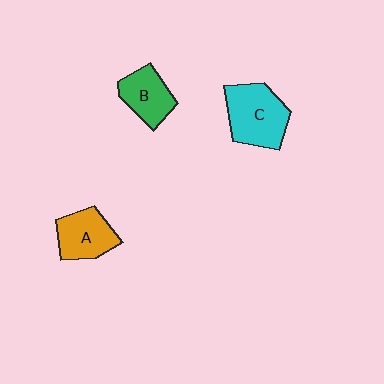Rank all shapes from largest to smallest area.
From largest to smallest: C (cyan), A (orange), B (green).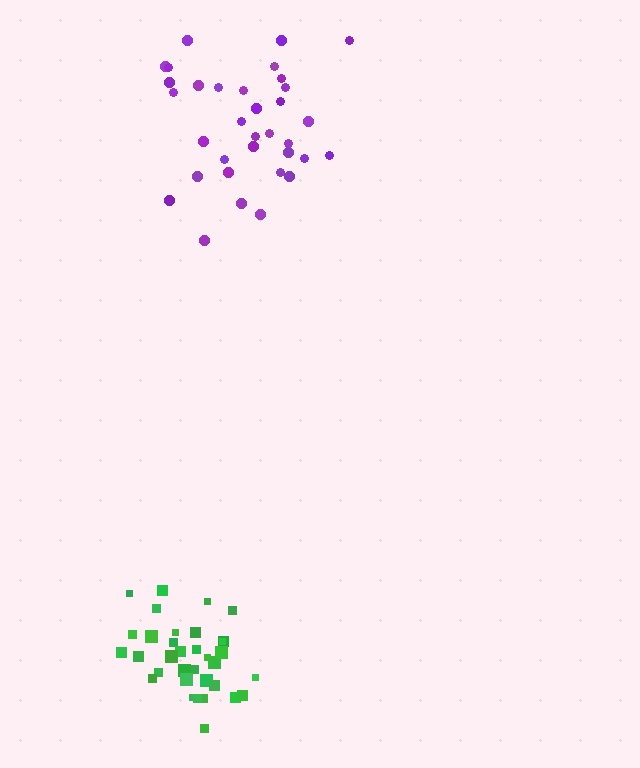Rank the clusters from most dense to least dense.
green, purple.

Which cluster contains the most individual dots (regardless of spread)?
Purple (34).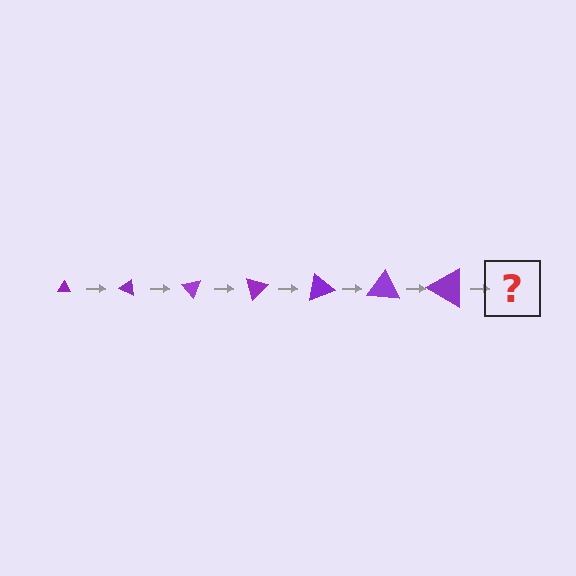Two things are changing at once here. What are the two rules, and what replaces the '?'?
The two rules are that the triangle grows larger each step and it rotates 25 degrees each step. The '?' should be a triangle, larger than the previous one and rotated 175 degrees from the start.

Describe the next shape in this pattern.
It should be a triangle, larger than the previous one and rotated 175 degrees from the start.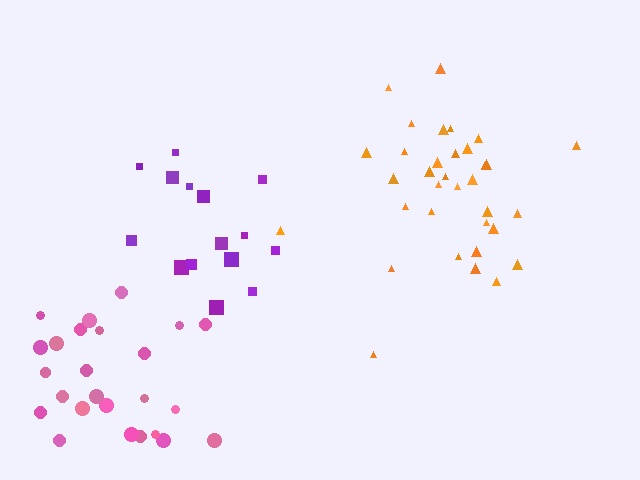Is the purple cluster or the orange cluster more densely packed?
Orange.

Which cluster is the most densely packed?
Pink.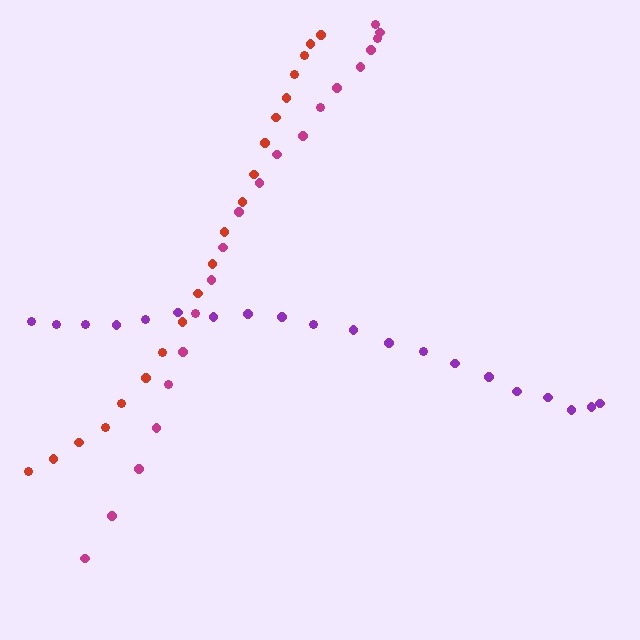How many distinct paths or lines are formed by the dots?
There are 3 distinct paths.